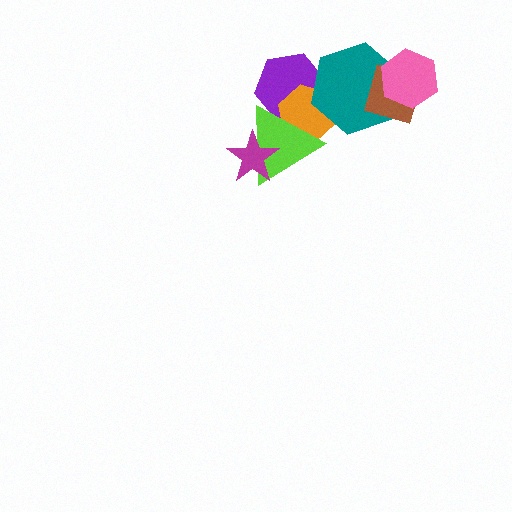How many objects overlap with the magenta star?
1 object overlaps with the magenta star.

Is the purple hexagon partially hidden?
Yes, it is partially covered by another shape.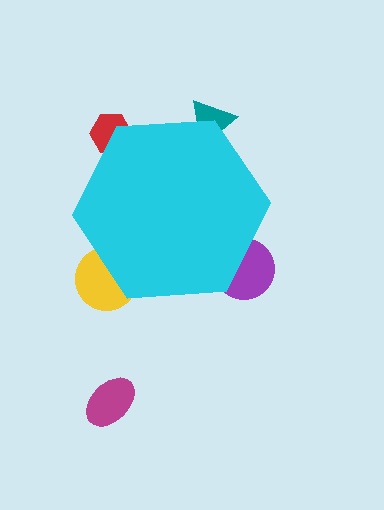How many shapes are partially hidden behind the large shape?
4 shapes are partially hidden.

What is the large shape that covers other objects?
A cyan hexagon.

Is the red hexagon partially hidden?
Yes, the red hexagon is partially hidden behind the cyan hexagon.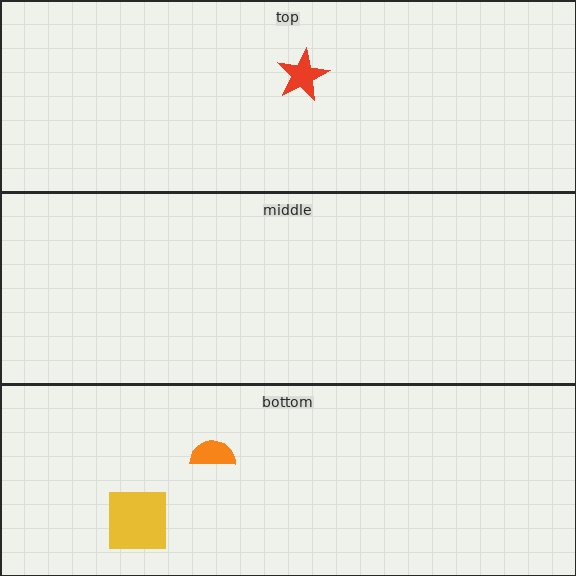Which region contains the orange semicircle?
The bottom region.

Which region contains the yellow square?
The bottom region.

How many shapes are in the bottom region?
2.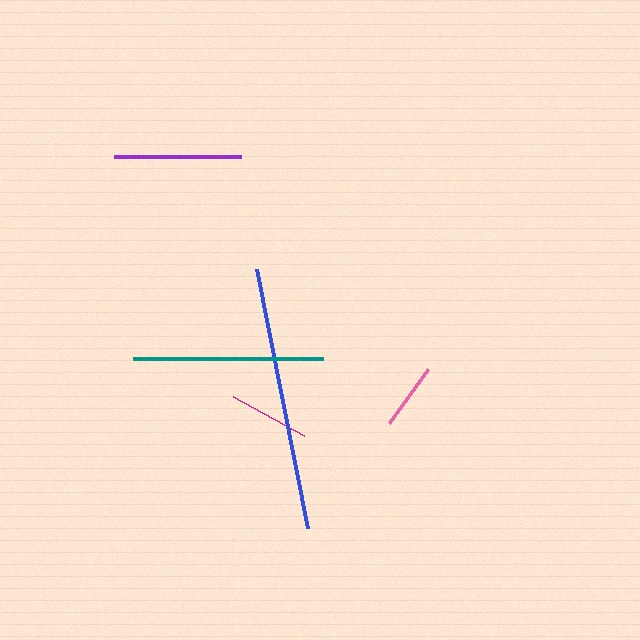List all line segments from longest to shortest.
From longest to shortest: blue, teal, purple, magenta, pink.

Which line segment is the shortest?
The pink line is the shortest at approximately 67 pixels.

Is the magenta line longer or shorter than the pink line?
The magenta line is longer than the pink line.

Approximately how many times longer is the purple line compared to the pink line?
The purple line is approximately 1.9 times the length of the pink line.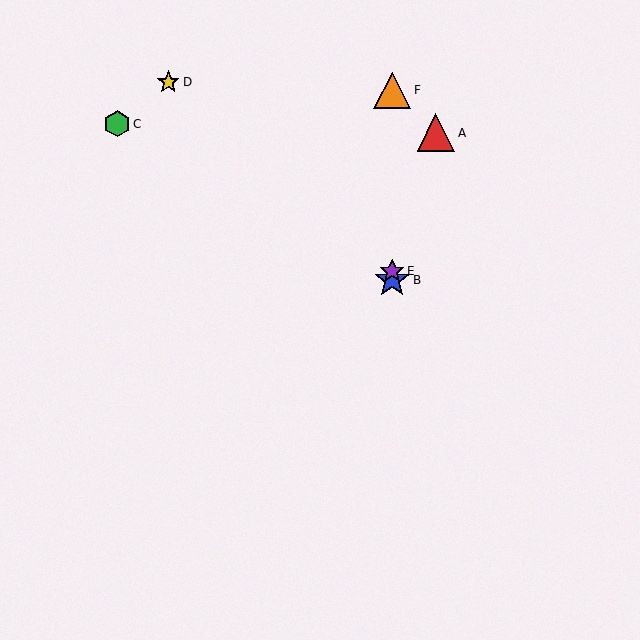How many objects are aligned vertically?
3 objects (B, E, F) are aligned vertically.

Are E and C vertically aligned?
No, E is at x≈392 and C is at x≈117.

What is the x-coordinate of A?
Object A is at x≈436.